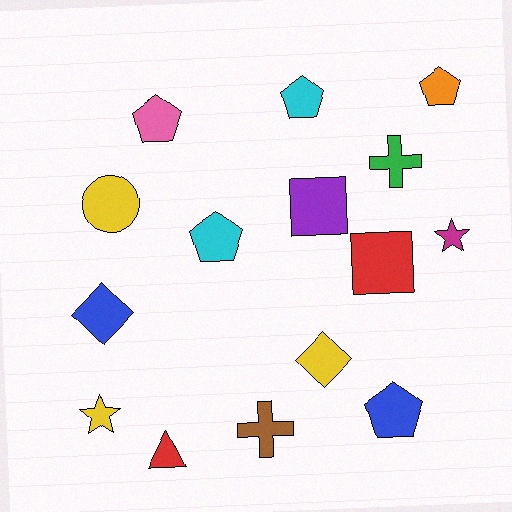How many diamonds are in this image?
There are 2 diamonds.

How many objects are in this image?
There are 15 objects.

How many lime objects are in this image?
There are no lime objects.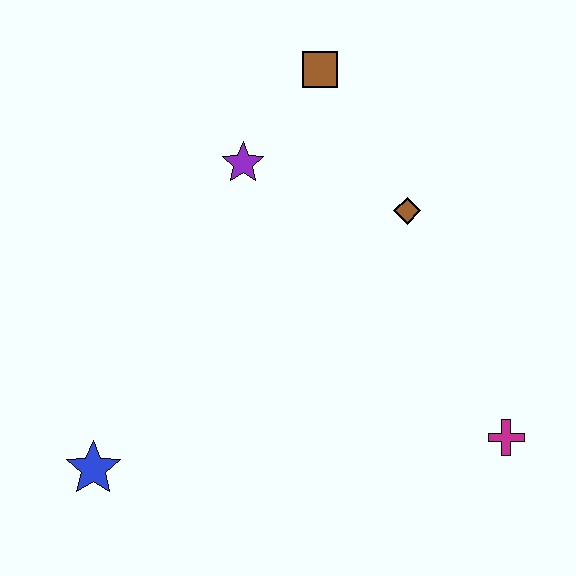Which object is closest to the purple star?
The brown square is closest to the purple star.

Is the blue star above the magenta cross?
No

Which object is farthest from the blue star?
The brown square is farthest from the blue star.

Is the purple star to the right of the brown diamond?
No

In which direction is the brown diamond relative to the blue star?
The brown diamond is to the right of the blue star.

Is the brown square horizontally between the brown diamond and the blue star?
Yes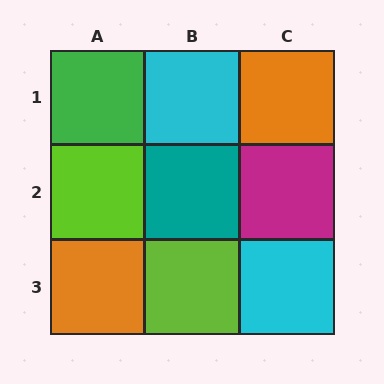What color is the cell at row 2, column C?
Magenta.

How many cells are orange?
2 cells are orange.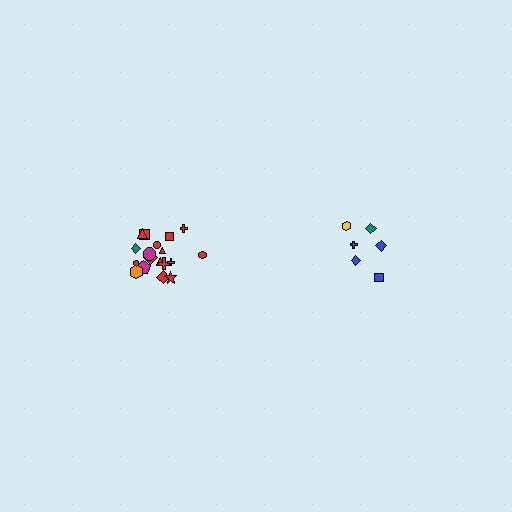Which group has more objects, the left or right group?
The left group.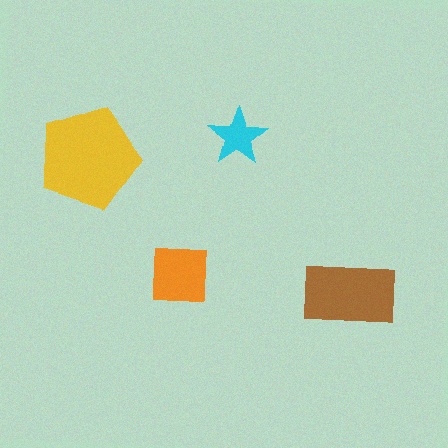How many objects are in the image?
There are 4 objects in the image.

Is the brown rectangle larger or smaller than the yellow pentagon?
Smaller.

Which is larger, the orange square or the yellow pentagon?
The yellow pentagon.